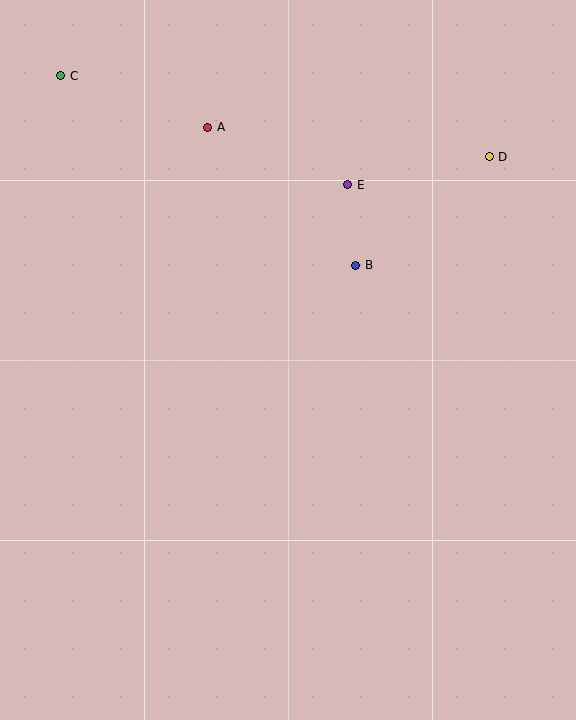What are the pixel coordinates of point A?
Point A is at (208, 127).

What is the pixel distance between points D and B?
The distance between D and B is 172 pixels.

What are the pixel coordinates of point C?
Point C is at (61, 76).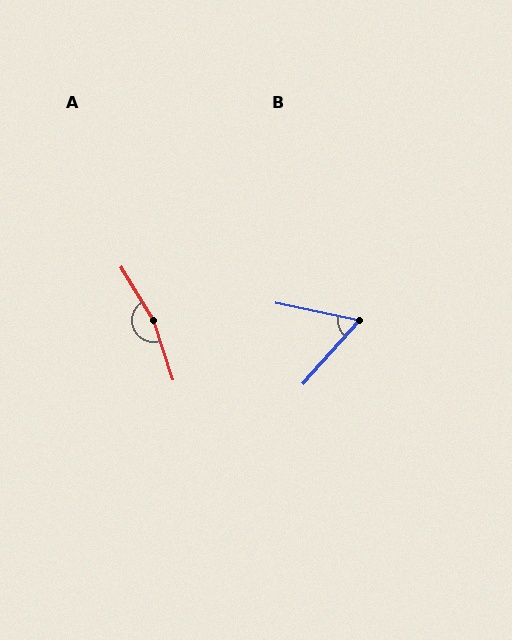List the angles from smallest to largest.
B (60°), A (168°).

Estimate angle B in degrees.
Approximately 60 degrees.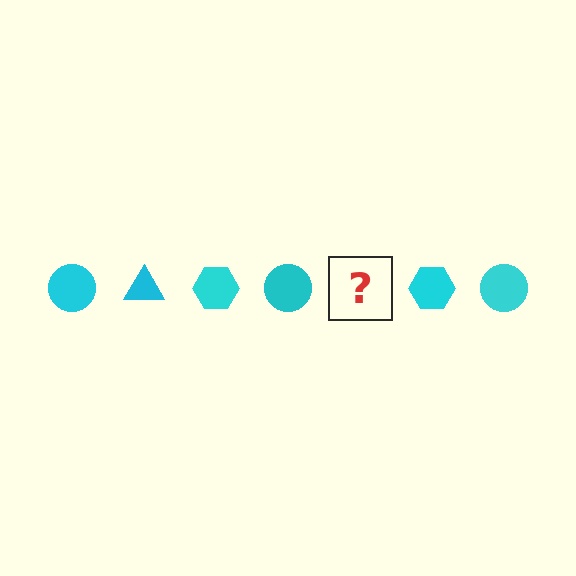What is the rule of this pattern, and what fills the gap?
The rule is that the pattern cycles through circle, triangle, hexagon shapes in cyan. The gap should be filled with a cyan triangle.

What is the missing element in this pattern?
The missing element is a cyan triangle.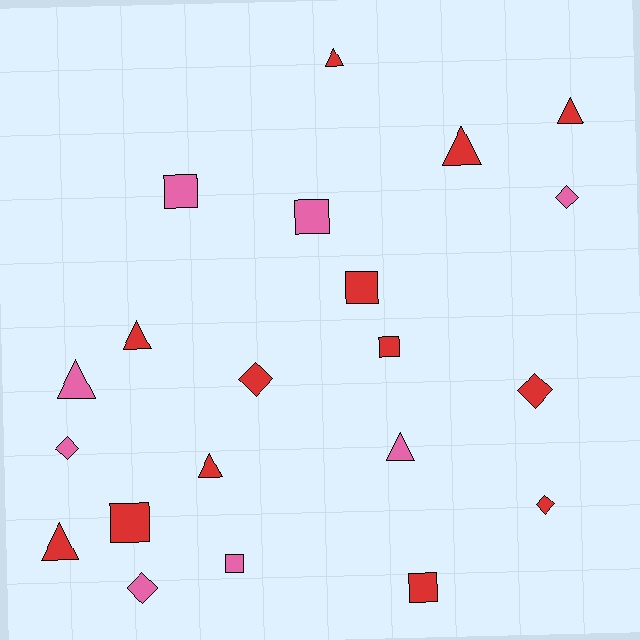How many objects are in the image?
There are 21 objects.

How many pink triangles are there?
There are 2 pink triangles.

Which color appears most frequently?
Red, with 13 objects.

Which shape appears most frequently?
Triangle, with 8 objects.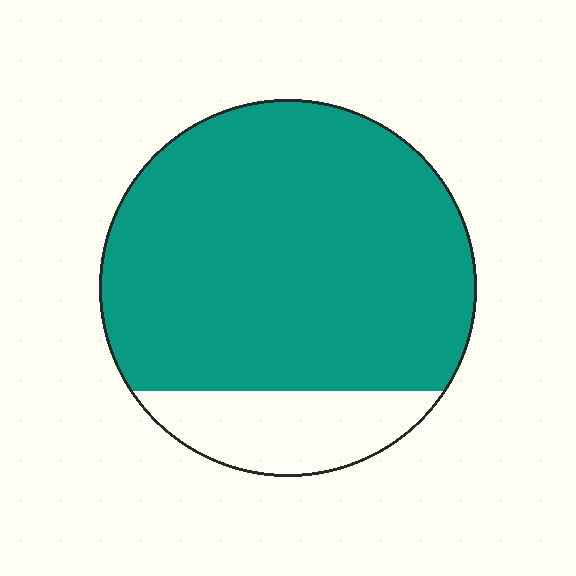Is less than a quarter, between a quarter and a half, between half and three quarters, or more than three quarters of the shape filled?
More than three quarters.